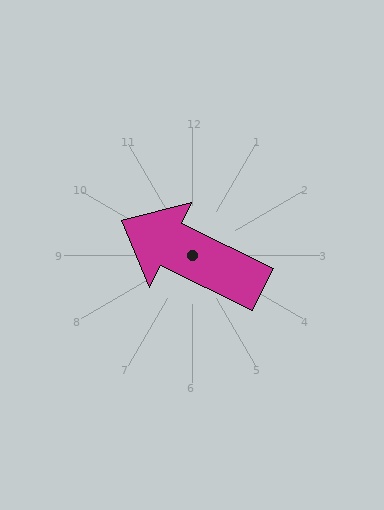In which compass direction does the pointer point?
Northwest.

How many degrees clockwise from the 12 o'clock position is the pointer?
Approximately 296 degrees.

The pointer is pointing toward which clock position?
Roughly 10 o'clock.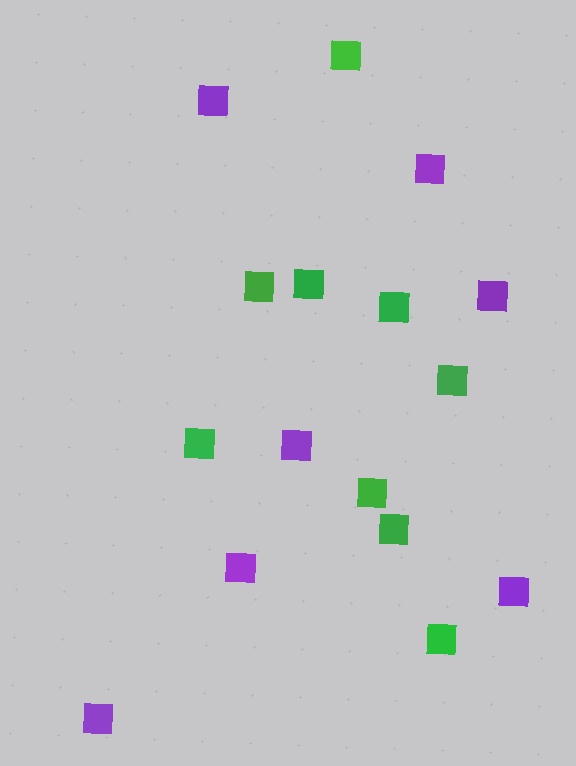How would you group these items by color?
There are 2 groups: one group of purple squares (7) and one group of green squares (9).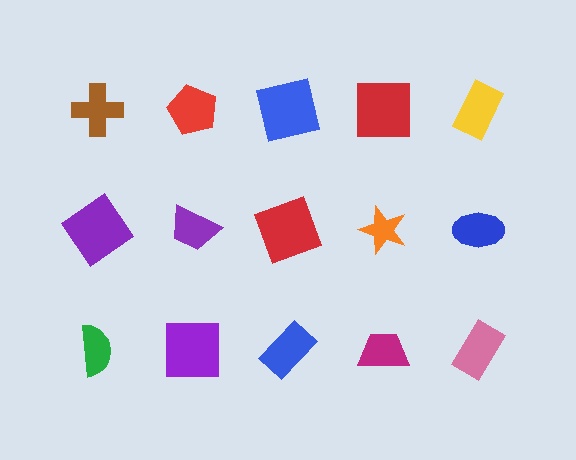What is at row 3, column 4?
A magenta trapezoid.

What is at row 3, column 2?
A purple square.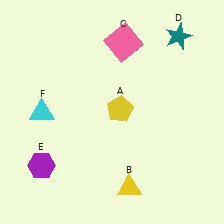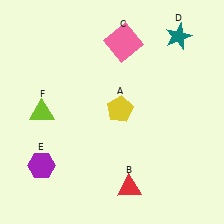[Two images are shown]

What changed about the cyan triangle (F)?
In Image 1, F is cyan. In Image 2, it changed to lime.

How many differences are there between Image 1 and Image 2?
There are 2 differences between the two images.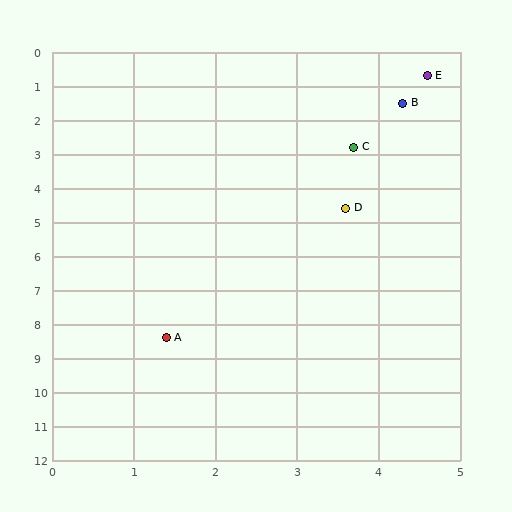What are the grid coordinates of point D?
Point D is at approximately (3.6, 4.6).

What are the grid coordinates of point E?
Point E is at approximately (4.6, 0.7).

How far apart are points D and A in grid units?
Points D and A are about 4.4 grid units apart.